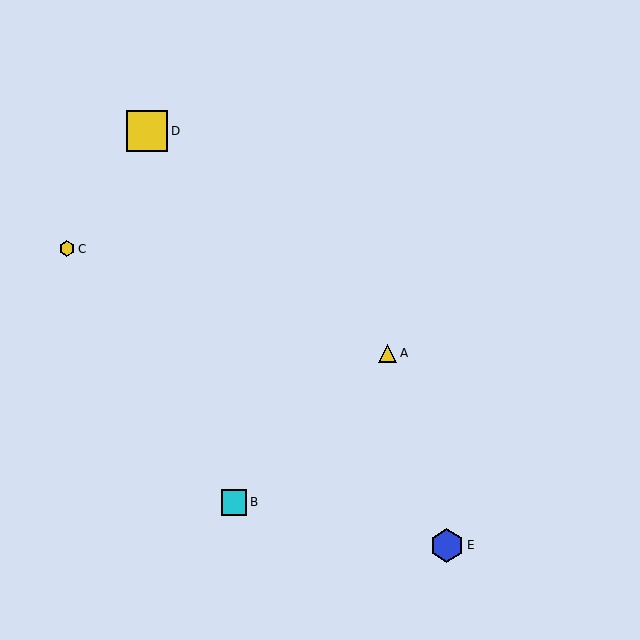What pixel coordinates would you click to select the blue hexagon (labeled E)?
Click at (447, 545) to select the blue hexagon E.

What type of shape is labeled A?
Shape A is a yellow triangle.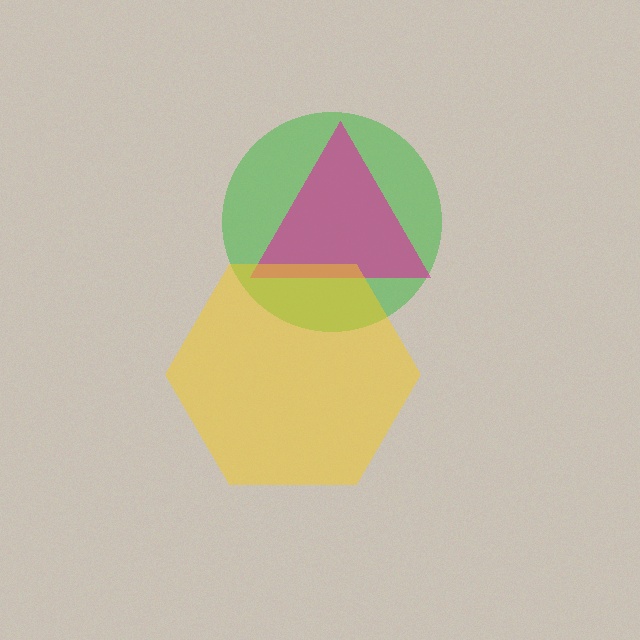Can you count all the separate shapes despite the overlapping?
Yes, there are 3 separate shapes.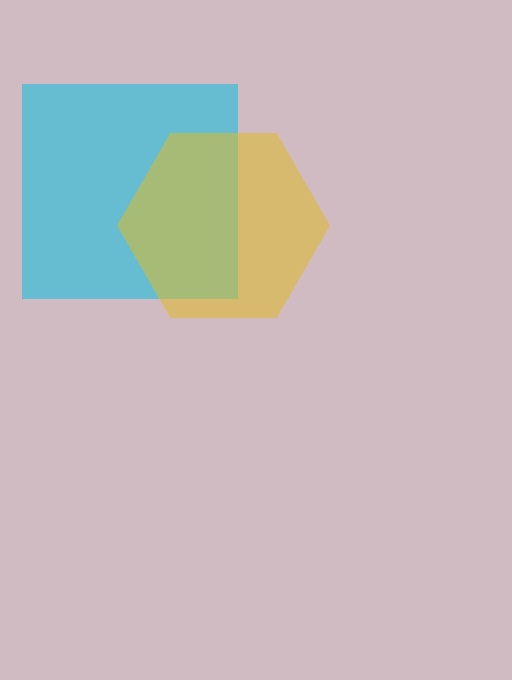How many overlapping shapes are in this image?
There are 2 overlapping shapes in the image.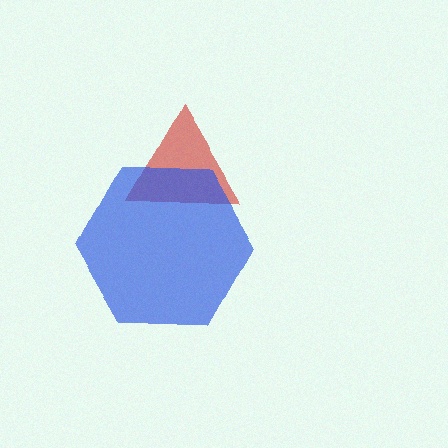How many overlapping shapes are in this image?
There are 2 overlapping shapes in the image.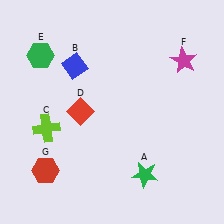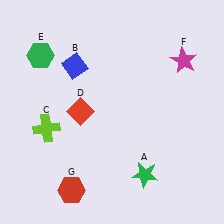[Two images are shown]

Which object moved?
The red hexagon (G) moved right.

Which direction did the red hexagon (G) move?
The red hexagon (G) moved right.